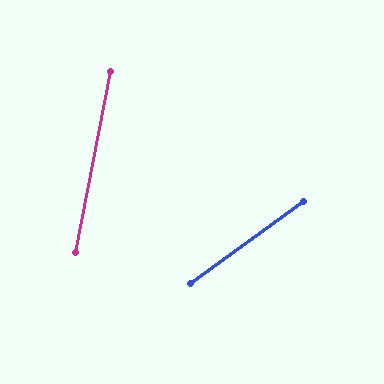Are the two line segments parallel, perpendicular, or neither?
Neither parallel nor perpendicular — they differ by about 43°.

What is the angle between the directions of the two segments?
Approximately 43 degrees.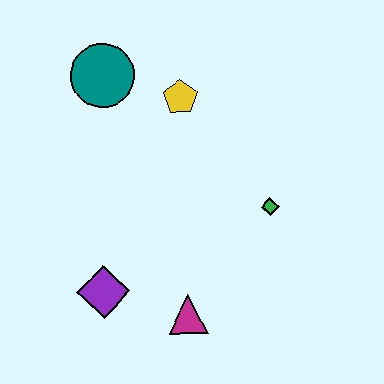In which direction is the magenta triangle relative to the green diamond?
The magenta triangle is below the green diamond.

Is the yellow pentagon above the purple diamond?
Yes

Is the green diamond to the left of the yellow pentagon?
No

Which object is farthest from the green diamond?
The teal circle is farthest from the green diamond.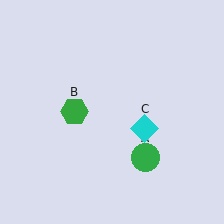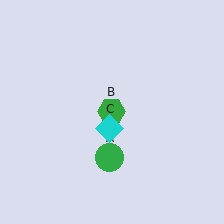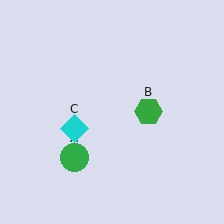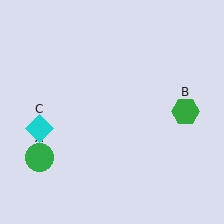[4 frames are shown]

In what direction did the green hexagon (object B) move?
The green hexagon (object B) moved right.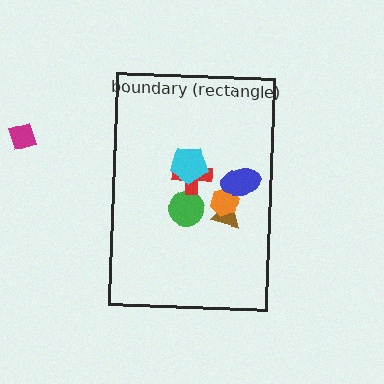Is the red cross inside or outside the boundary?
Inside.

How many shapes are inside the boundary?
6 inside, 1 outside.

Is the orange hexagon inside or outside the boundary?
Inside.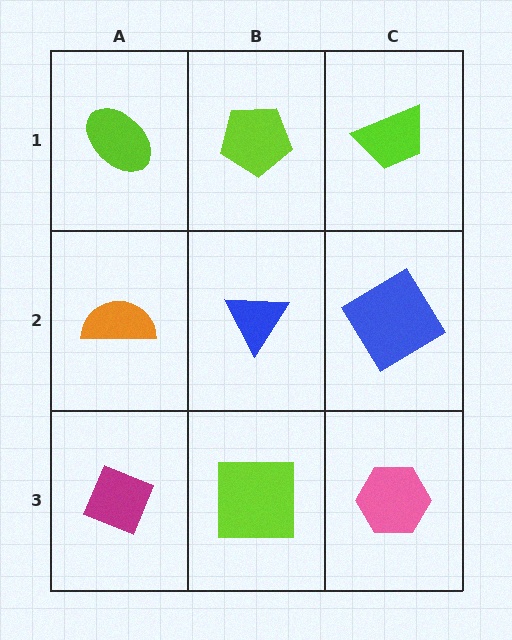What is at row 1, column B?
A lime pentagon.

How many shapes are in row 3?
3 shapes.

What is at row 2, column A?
An orange semicircle.